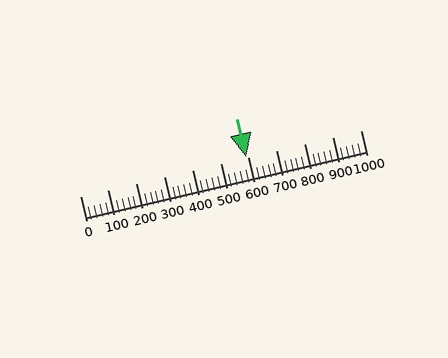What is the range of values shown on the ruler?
The ruler shows values from 0 to 1000.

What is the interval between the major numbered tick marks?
The major tick marks are spaced 100 units apart.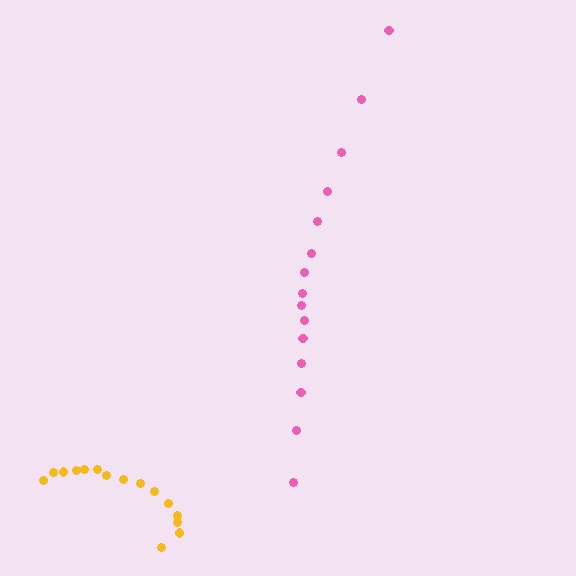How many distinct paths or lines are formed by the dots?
There are 2 distinct paths.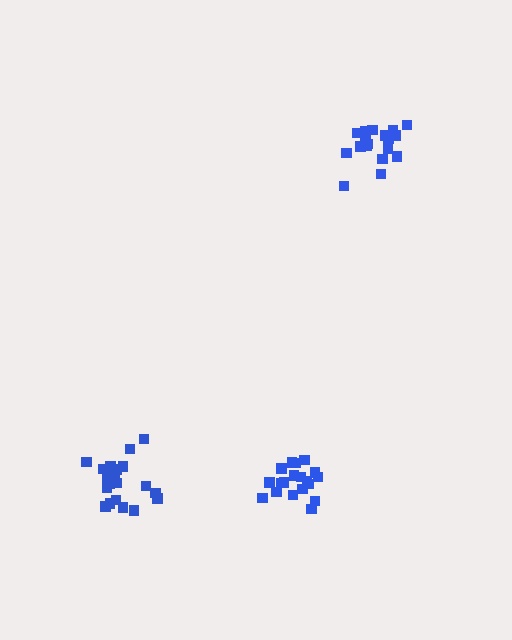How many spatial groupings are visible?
There are 3 spatial groupings.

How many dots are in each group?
Group 1: 21 dots, Group 2: 20 dots, Group 3: 19 dots (60 total).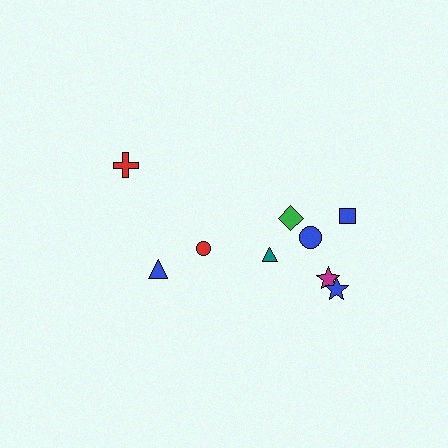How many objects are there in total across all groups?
There are 9 objects.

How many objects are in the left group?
There are 3 objects.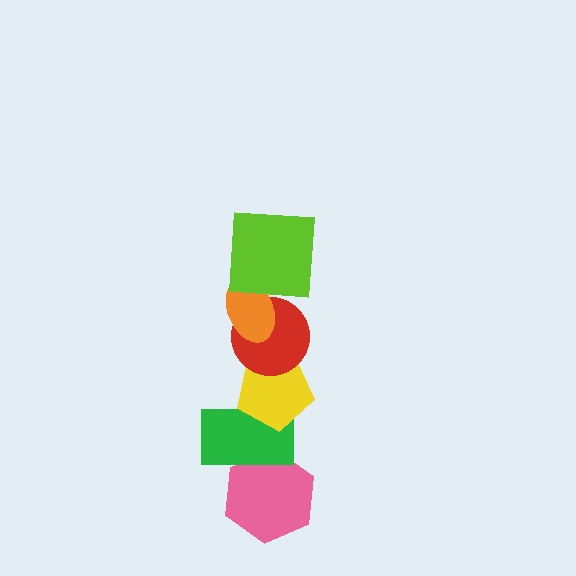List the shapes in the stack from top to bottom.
From top to bottom: the lime square, the orange ellipse, the red circle, the yellow pentagon, the green rectangle, the pink hexagon.